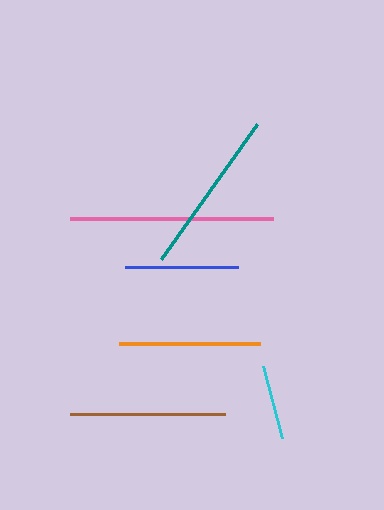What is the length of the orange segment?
The orange segment is approximately 141 pixels long.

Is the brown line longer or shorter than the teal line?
The teal line is longer than the brown line.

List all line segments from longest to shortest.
From longest to shortest: pink, teal, brown, orange, blue, cyan.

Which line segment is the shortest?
The cyan line is the shortest at approximately 75 pixels.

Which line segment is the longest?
The pink line is the longest at approximately 204 pixels.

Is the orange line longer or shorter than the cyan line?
The orange line is longer than the cyan line.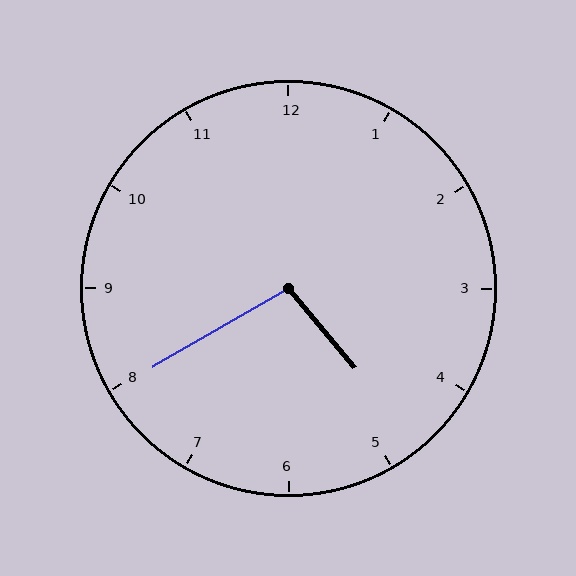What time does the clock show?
4:40.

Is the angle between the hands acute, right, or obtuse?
It is obtuse.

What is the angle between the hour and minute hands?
Approximately 100 degrees.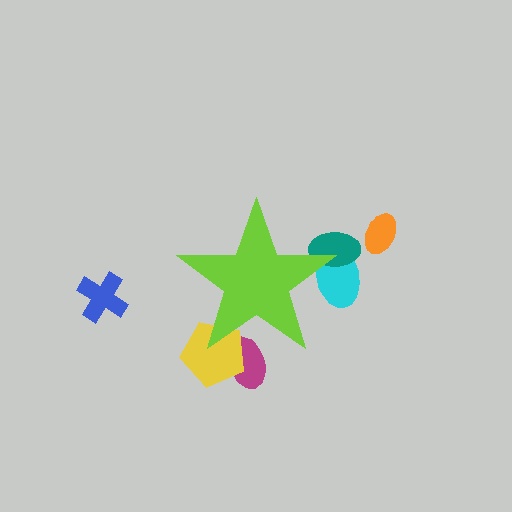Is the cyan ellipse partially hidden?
Yes, the cyan ellipse is partially hidden behind the lime star.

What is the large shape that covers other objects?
A lime star.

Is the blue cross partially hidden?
No, the blue cross is fully visible.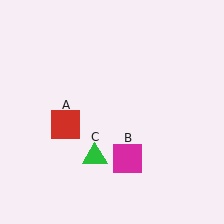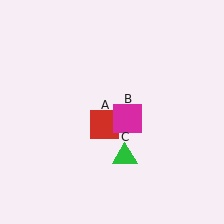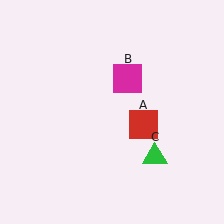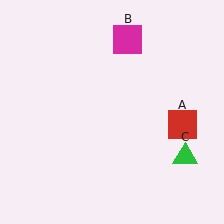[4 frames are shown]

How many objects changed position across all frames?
3 objects changed position: red square (object A), magenta square (object B), green triangle (object C).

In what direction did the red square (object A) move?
The red square (object A) moved right.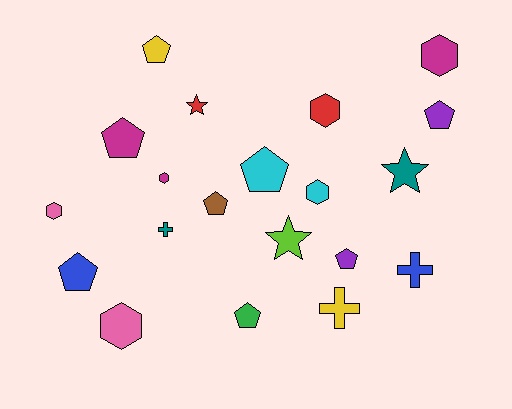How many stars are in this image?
There are 3 stars.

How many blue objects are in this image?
There are 2 blue objects.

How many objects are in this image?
There are 20 objects.